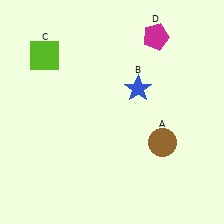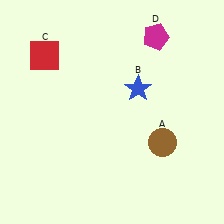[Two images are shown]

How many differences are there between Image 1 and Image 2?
There is 1 difference between the two images.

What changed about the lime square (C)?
In Image 1, C is lime. In Image 2, it changed to red.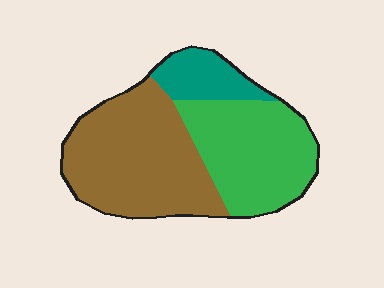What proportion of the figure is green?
Green covers about 40% of the figure.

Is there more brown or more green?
Brown.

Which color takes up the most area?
Brown, at roughly 50%.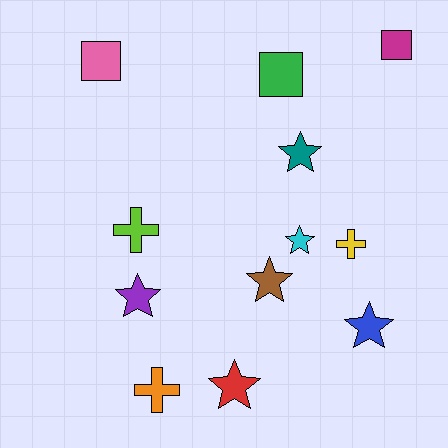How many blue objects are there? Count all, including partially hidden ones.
There is 1 blue object.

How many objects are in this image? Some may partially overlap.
There are 12 objects.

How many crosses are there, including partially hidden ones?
There are 3 crosses.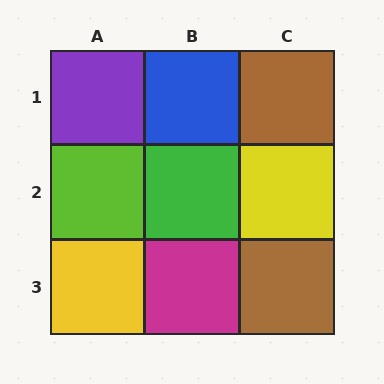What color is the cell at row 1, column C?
Brown.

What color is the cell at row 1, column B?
Blue.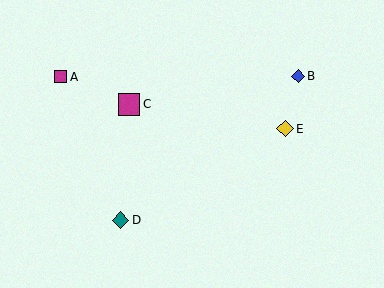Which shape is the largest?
The magenta square (labeled C) is the largest.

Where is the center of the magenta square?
The center of the magenta square is at (61, 77).